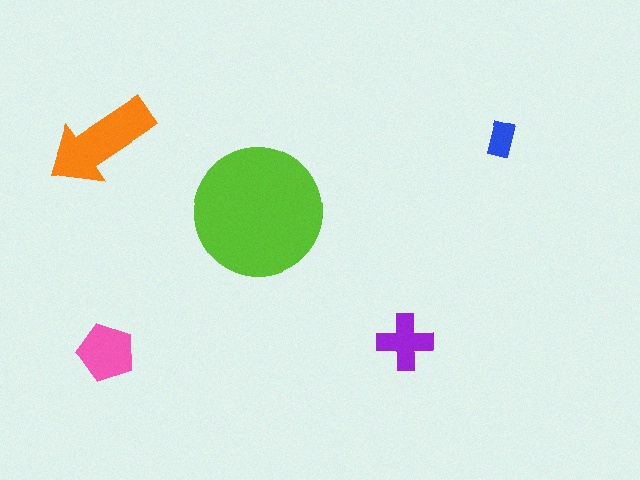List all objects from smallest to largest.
The blue rectangle, the purple cross, the pink pentagon, the orange arrow, the lime circle.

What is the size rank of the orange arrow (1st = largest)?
2nd.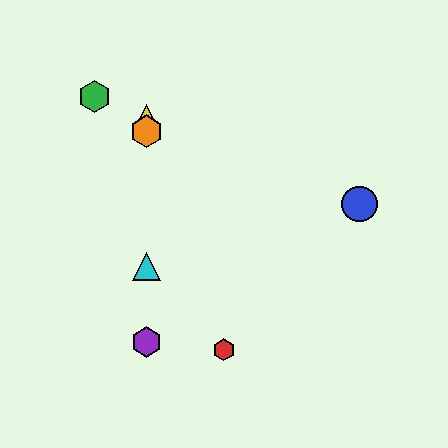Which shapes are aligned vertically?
The yellow triangle, the purple hexagon, the orange hexagon, the cyan triangle are aligned vertically.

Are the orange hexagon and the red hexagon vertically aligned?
No, the orange hexagon is at x≈147 and the red hexagon is at x≈224.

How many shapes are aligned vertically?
4 shapes (the yellow triangle, the purple hexagon, the orange hexagon, the cyan triangle) are aligned vertically.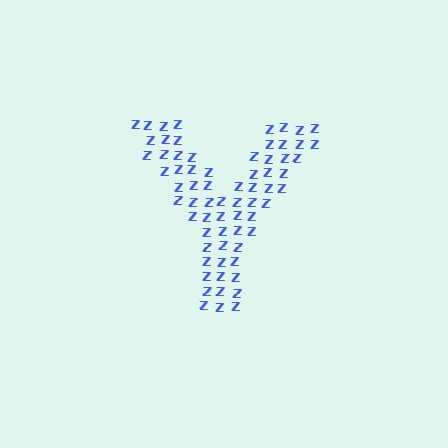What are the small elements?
The small elements are letter Z's.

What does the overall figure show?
The overall figure shows the letter Y.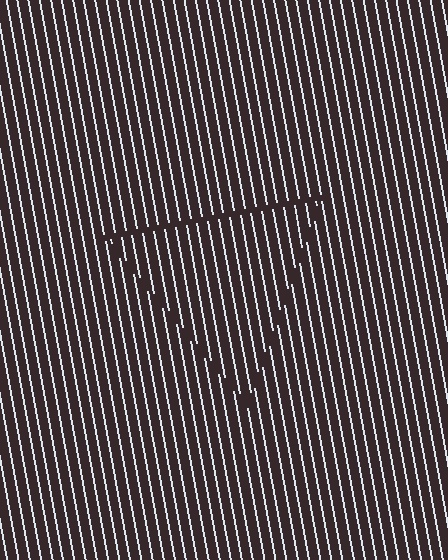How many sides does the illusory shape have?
3 sides — the line-ends trace a triangle.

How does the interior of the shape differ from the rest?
The interior of the shape contains the same grating, shifted by half a period — the contour is defined by the phase discontinuity where line-ends from the inner and outer gratings abut.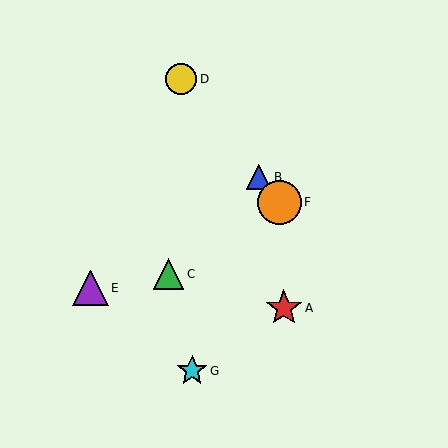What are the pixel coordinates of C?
Object C is at (169, 274).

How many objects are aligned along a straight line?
3 objects (B, D, F) are aligned along a straight line.